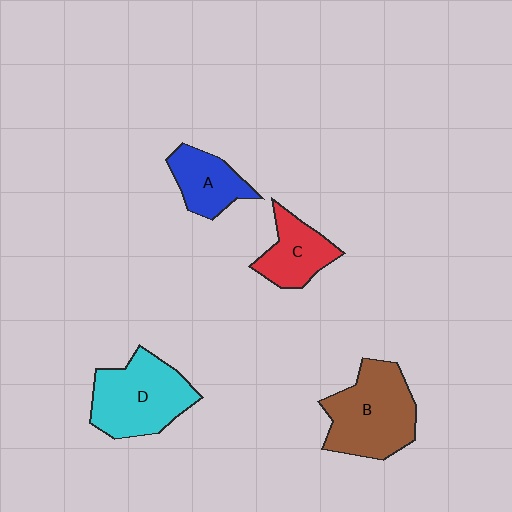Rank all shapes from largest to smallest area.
From largest to smallest: B (brown), D (cyan), C (red), A (blue).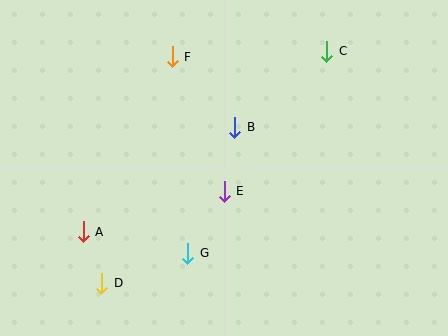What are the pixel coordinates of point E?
Point E is at (224, 191).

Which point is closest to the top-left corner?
Point F is closest to the top-left corner.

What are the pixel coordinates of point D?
Point D is at (102, 283).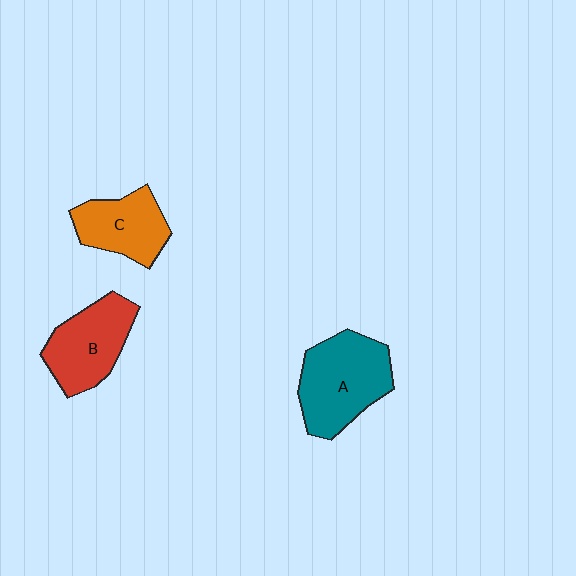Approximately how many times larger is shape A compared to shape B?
Approximately 1.2 times.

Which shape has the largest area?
Shape A (teal).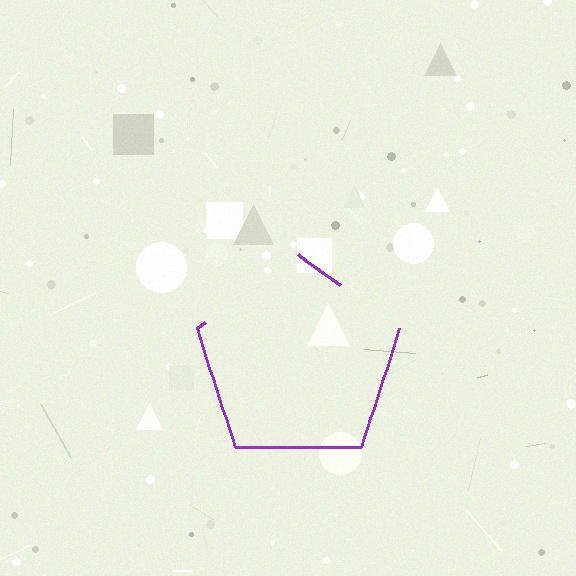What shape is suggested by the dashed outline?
The dashed outline suggests a pentagon.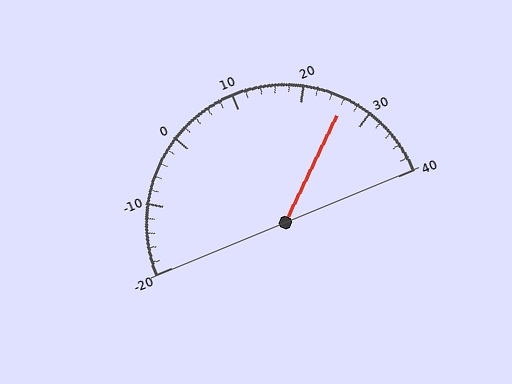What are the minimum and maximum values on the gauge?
The gauge ranges from -20 to 40.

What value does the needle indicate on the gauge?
The needle indicates approximately 26.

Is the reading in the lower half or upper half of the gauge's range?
The reading is in the upper half of the range (-20 to 40).